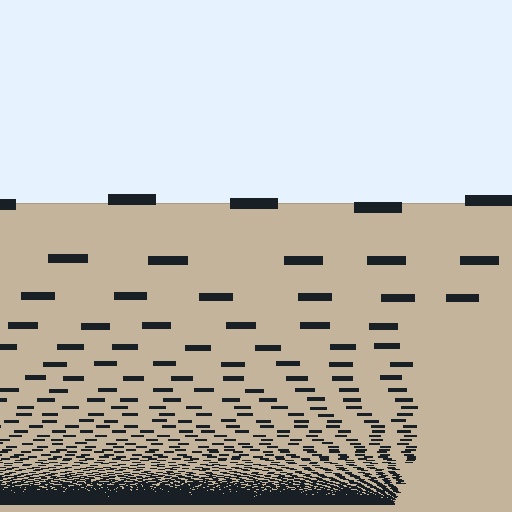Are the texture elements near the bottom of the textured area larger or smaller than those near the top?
Smaller. The gradient is inverted — elements near the bottom are smaller and denser.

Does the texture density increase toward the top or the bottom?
Density increases toward the bottom.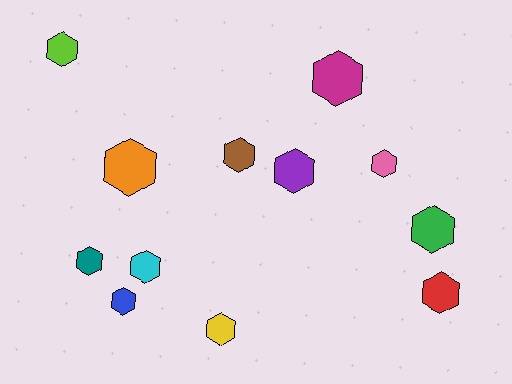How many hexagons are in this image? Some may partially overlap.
There are 12 hexagons.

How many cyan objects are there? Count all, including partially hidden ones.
There is 1 cyan object.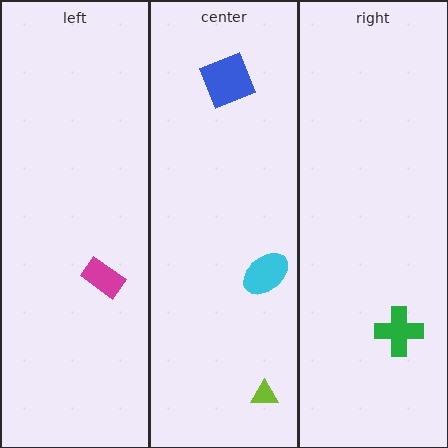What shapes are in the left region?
The magenta rectangle.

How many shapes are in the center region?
3.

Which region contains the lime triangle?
The center region.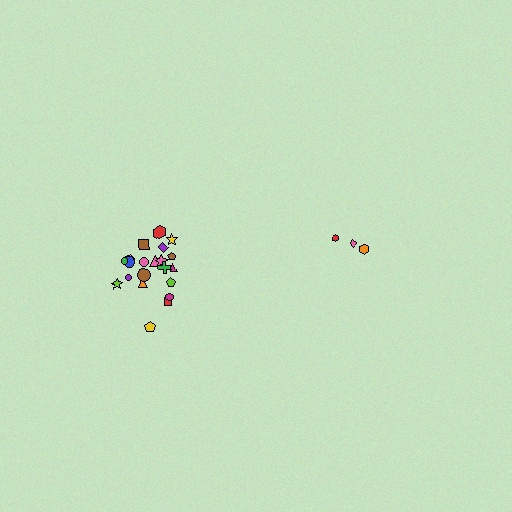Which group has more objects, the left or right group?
The left group.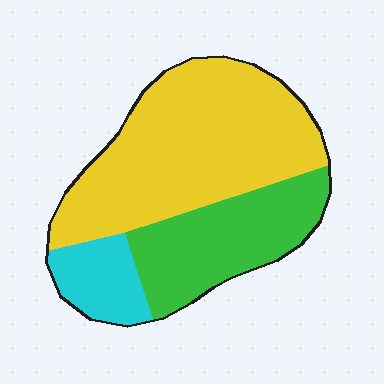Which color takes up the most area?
Yellow, at roughly 55%.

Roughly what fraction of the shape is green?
Green covers 30% of the shape.